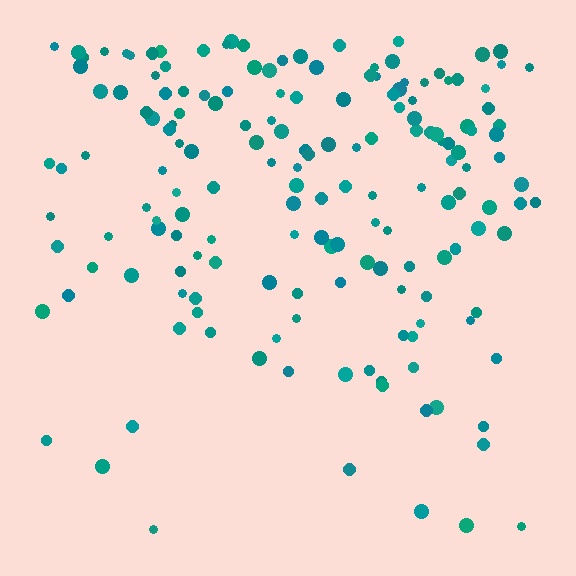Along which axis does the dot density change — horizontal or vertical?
Vertical.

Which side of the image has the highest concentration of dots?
The top.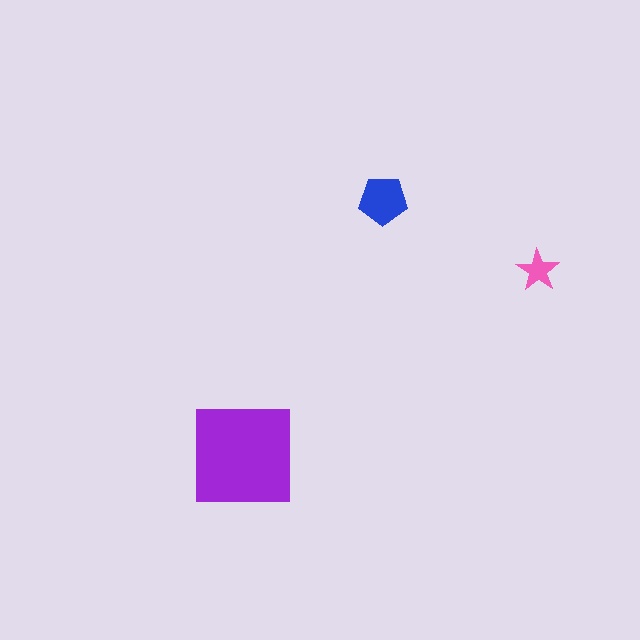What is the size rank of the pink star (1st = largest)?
3rd.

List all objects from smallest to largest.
The pink star, the blue pentagon, the purple square.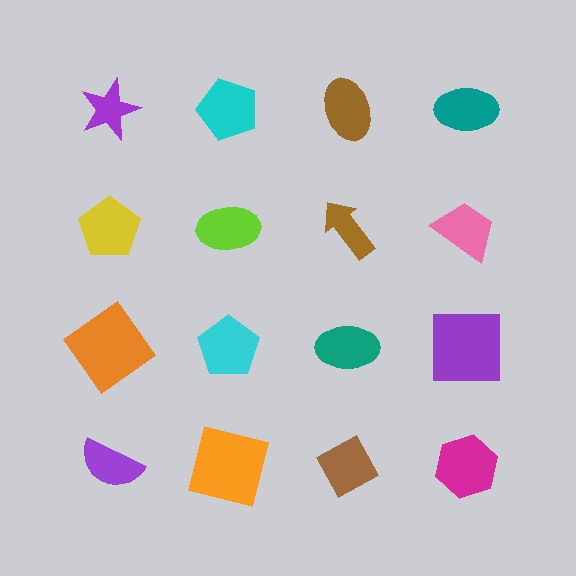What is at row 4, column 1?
A purple semicircle.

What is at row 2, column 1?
A yellow pentagon.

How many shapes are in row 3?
4 shapes.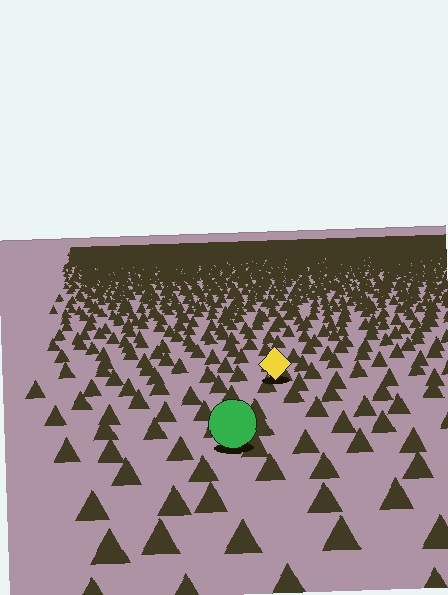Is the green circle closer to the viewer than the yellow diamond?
Yes. The green circle is closer — you can tell from the texture gradient: the ground texture is coarser near it.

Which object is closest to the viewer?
The green circle is closest. The texture marks near it are larger and more spread out.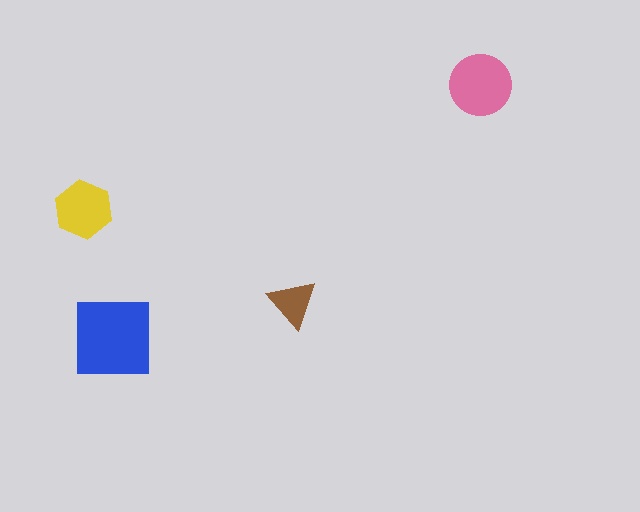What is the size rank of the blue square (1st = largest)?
1st.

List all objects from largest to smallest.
The blue square, the pink circle, the yellow hexagon, the brown triangle.